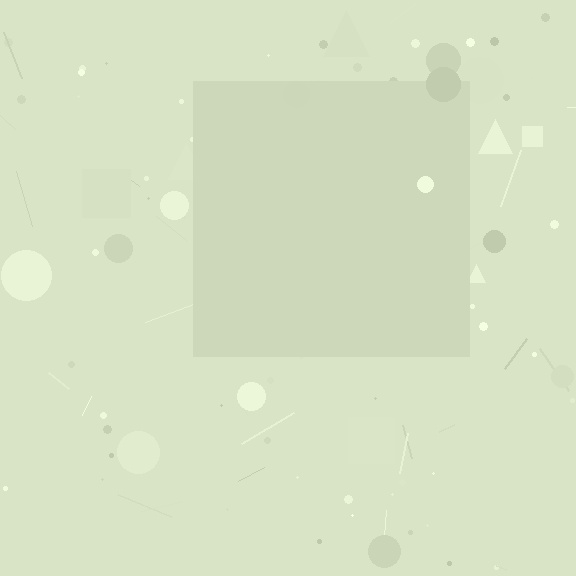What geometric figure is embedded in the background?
A square is embedded in the background.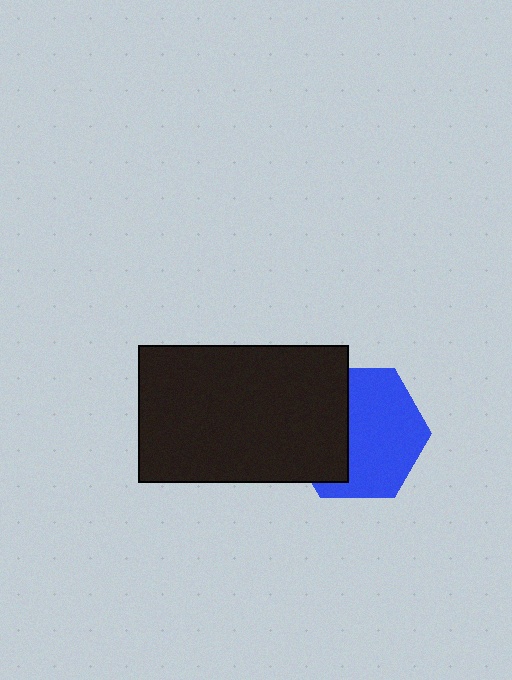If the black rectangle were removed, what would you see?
You would see the complete blue hexagon.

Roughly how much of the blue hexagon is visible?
About half of it is visible (roughly 60%).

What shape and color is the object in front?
The object in front is a black rectangle.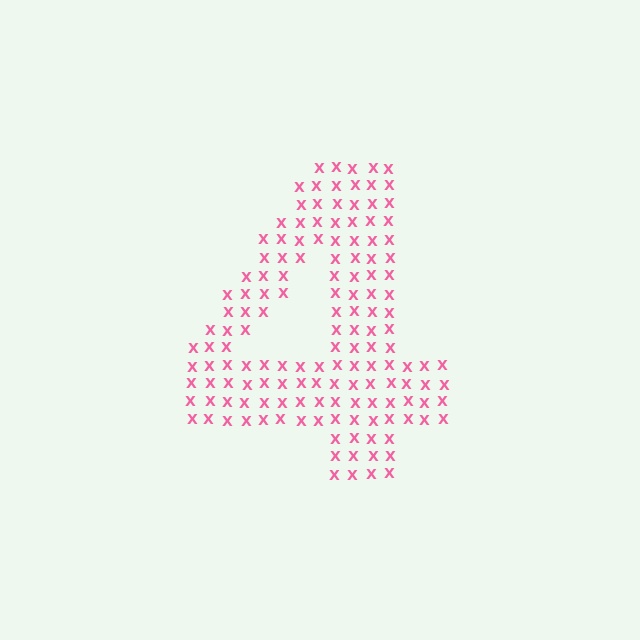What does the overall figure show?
The overall figure shows the digit 4.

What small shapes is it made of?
It is made of small letter X's.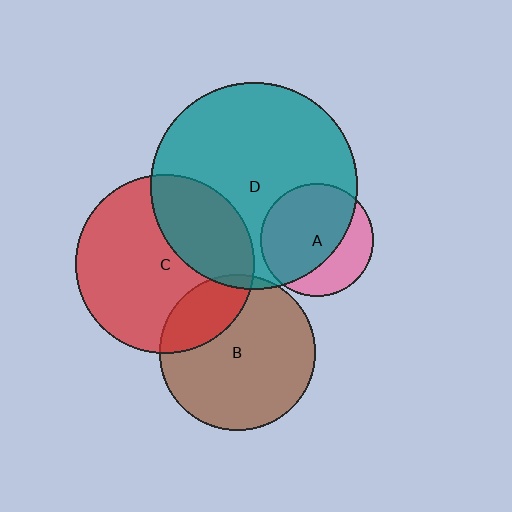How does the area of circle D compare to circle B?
Approximately 1.8 times.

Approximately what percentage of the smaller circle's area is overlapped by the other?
Approximately 65%.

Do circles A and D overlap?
Yes.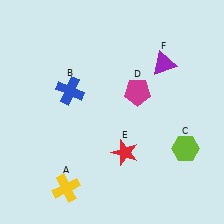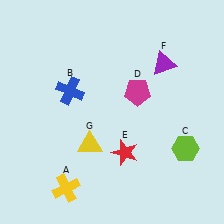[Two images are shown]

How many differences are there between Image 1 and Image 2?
There is 1 difference between the two images.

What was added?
A yellow triangle (G) was added in Image 2.